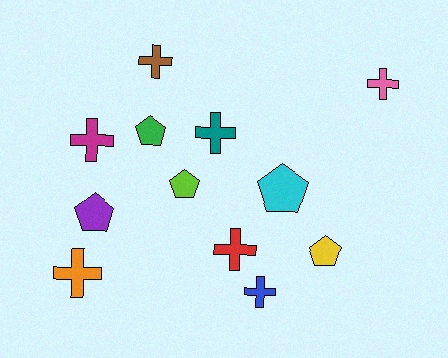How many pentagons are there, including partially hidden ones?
There are 5 pentagons.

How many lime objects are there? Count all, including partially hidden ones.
There is 1 lime object.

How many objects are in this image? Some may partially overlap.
There are 12 objects.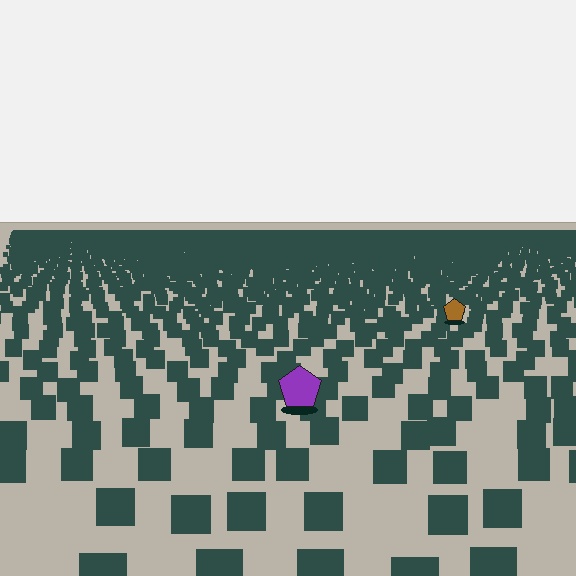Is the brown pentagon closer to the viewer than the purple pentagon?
No. The purple pentagon is closer — you can tell from the texture gradient: the ground texture is coarser near it.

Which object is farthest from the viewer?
The brown pentagon is farthest from the viewer. It appears smaller and the ground texture around it is denser.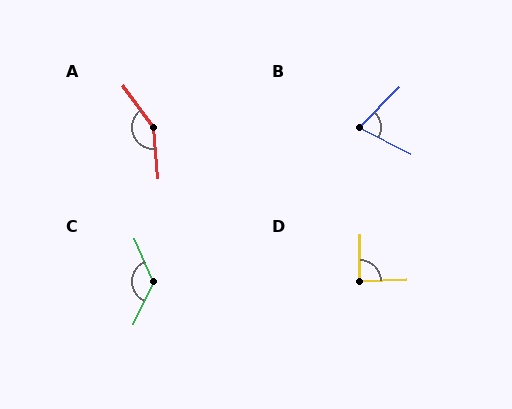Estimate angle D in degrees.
Approximately 87 degrees.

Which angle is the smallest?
B, at approximately 72 degrees.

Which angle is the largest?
A, at approximately 148 degrees.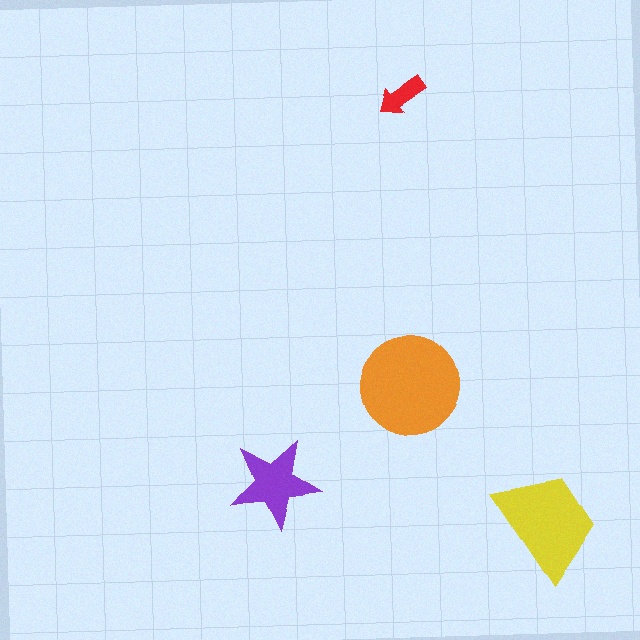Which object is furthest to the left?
The purple star is leftmost.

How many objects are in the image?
There are 4 objects in the image.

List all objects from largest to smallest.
The orange circle, the yellow trapezoid, the purple star, the red arrow.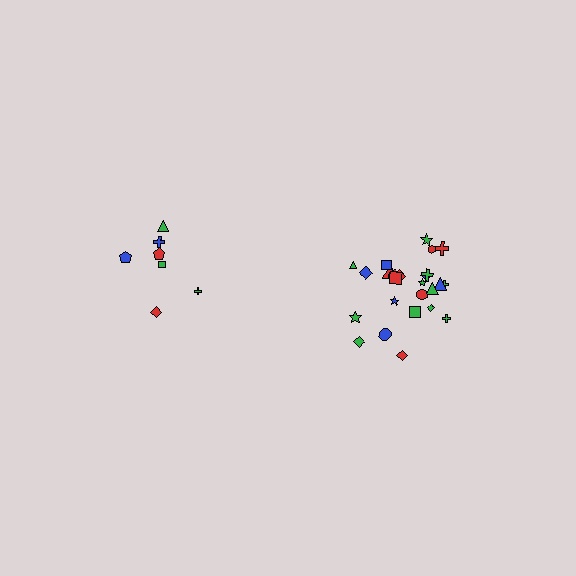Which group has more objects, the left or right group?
The right group.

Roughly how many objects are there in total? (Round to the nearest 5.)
Roughly 30 objects in total.